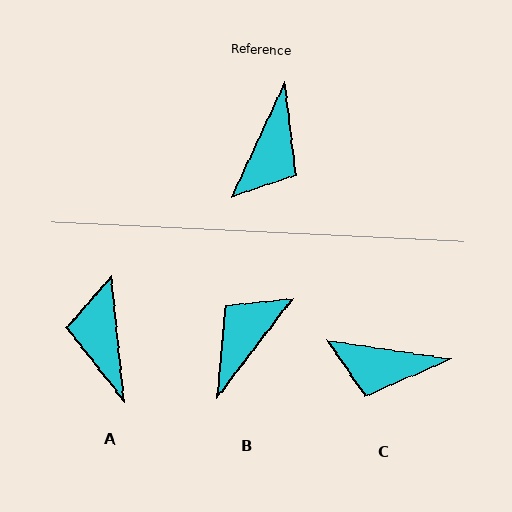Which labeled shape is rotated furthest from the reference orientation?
B, about 168 degrees away.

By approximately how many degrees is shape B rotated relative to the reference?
Approximately 168 degrees counter-clockwise.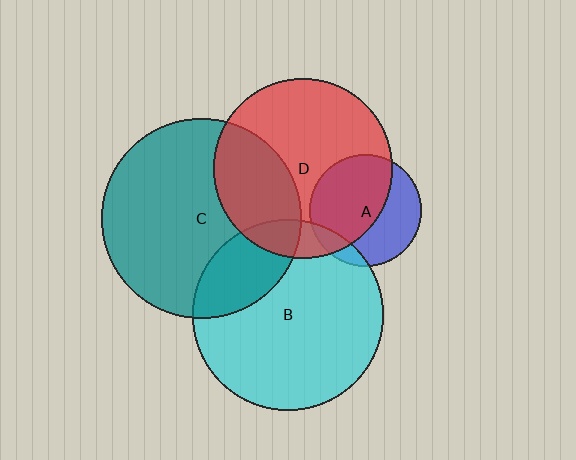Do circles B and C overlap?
Yes.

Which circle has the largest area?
Circle C (teal).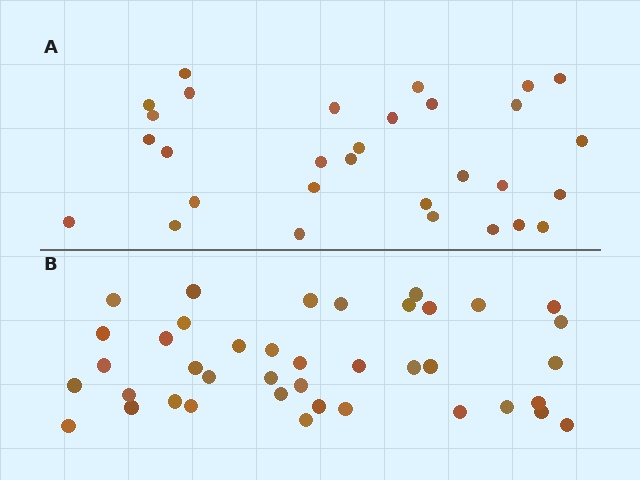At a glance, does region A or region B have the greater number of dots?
Region B (the bottom region) has more dots.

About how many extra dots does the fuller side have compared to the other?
Region B has roughly 10 or so more dots than region A.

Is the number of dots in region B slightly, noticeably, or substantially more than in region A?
Region B has noticeably more, but not dramatically so. The ratio is roughly 1.3 to 1.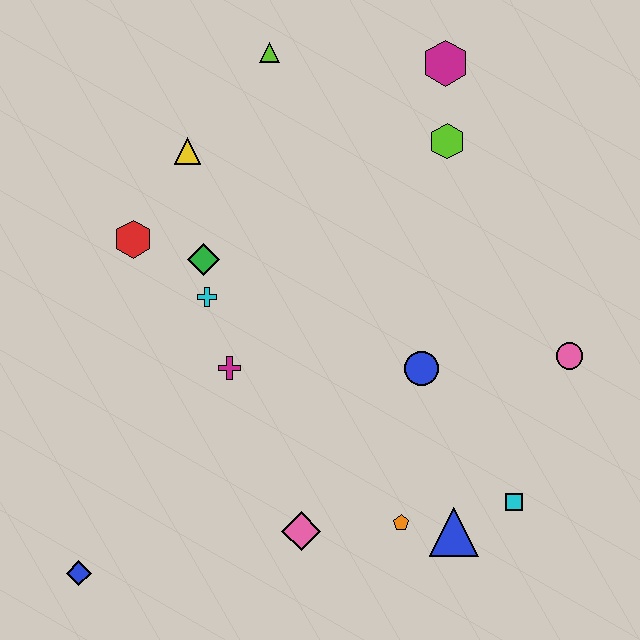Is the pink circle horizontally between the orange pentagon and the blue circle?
No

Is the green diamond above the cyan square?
Yes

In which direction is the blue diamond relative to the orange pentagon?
The blue diamond is to the left of the orange pentagon.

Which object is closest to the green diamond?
The cyan cross is closest to the green diamond.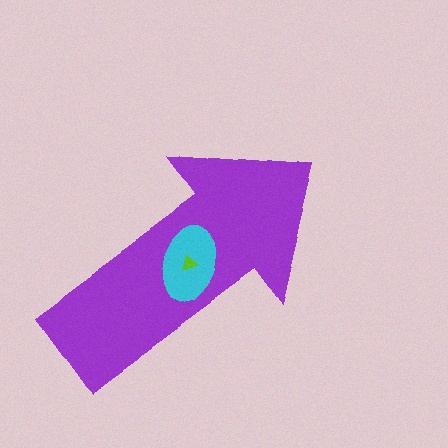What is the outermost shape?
The purple arrow.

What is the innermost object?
The lime triangle.